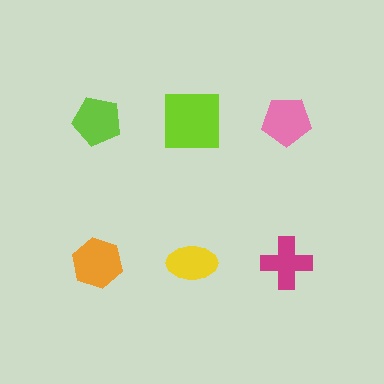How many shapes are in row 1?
3 shapes.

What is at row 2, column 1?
An orange hexagon.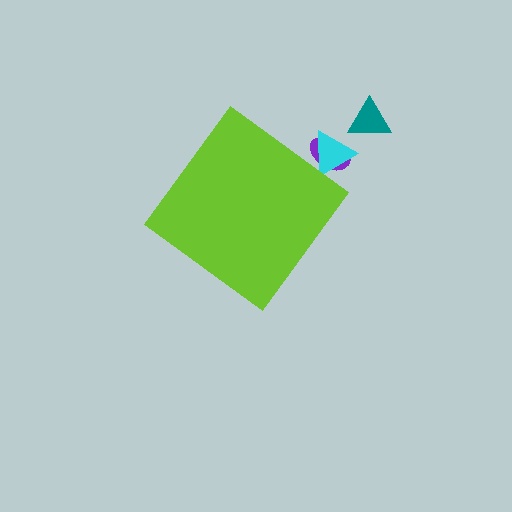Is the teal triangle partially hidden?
No, the teal triangle is fully visible.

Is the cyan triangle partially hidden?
Yes, the cyan triangle is partially hidden behind the lime diamond.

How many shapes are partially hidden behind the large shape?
2 shapes are partially hidden.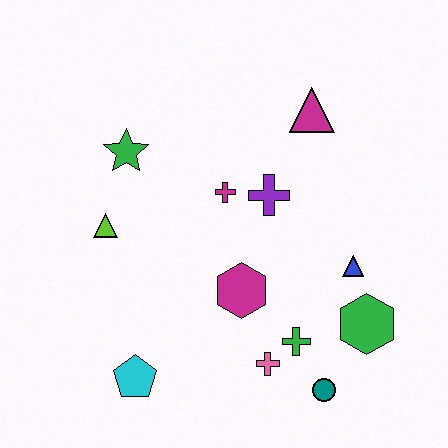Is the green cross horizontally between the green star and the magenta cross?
No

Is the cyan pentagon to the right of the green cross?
No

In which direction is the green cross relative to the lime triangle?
The green cross is to the right of the lime triangle.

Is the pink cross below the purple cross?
Yes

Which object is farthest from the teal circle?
The green star is farthest from the teal circle.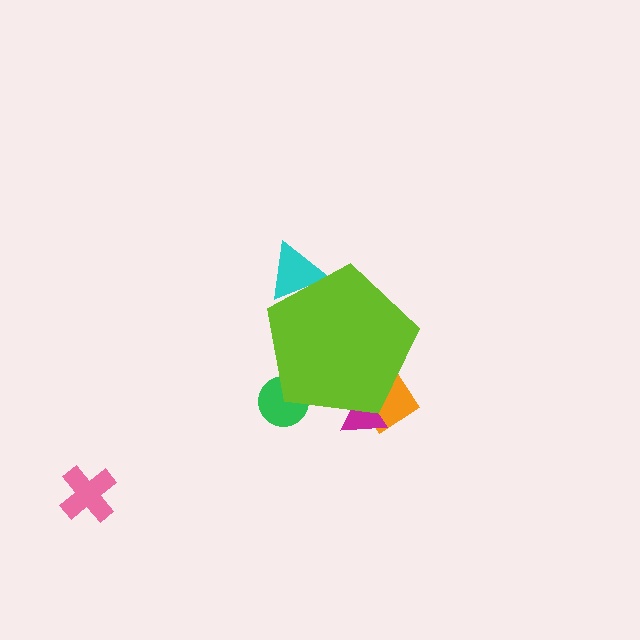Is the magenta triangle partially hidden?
Yes, the magenta triangle is partially hidden behind the lime pentagon.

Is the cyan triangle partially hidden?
Yes, the cyan triangle is partially hidden behind the lime pentagon.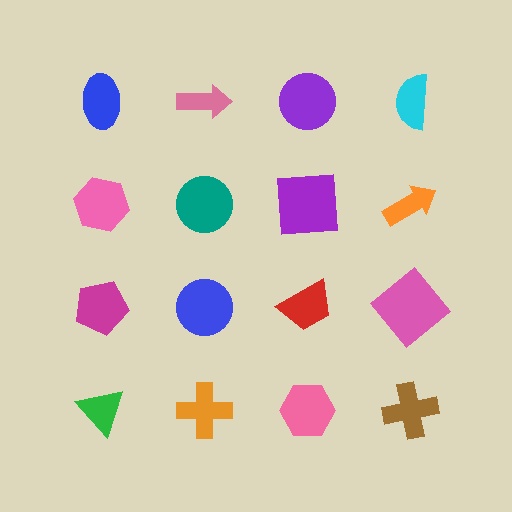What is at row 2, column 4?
An orange arrow.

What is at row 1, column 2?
A pink arrow.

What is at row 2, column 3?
A purple square.